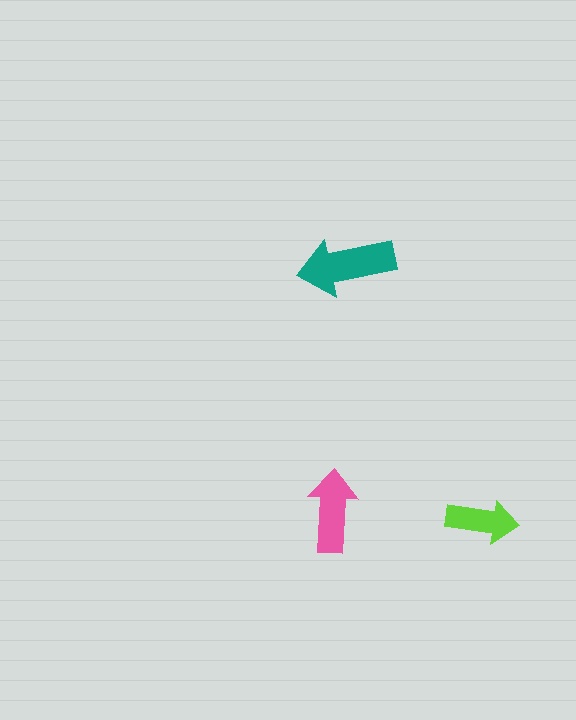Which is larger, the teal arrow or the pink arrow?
The teal one.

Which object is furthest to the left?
The pink arrow is leftmost.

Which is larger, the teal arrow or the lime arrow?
The teal one.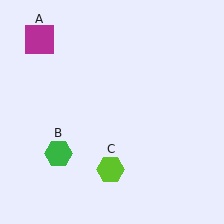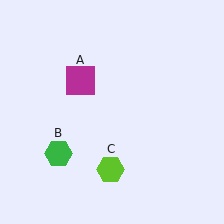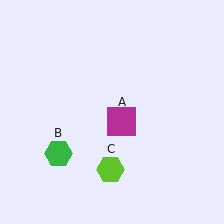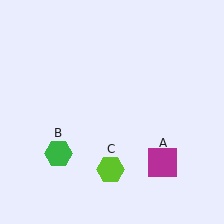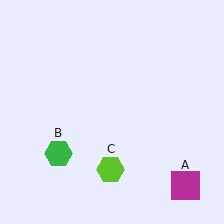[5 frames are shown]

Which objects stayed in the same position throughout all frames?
Green hexagon (object B) and lime hexagon (object C) remained stationary.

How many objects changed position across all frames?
1 object changed position: magenta square (object A).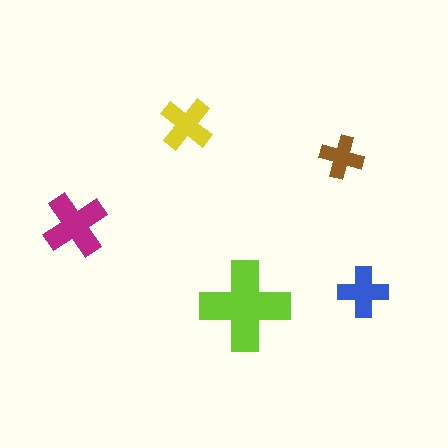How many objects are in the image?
There are 5 objects in the image.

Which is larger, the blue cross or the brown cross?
The blue one.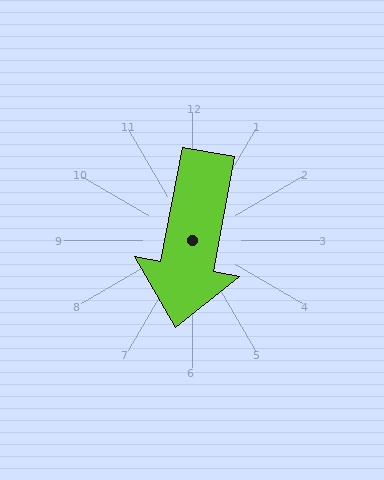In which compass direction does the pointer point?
South.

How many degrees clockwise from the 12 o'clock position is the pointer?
Approximately 191 degrees.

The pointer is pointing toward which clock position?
Roughly 6 o'clock.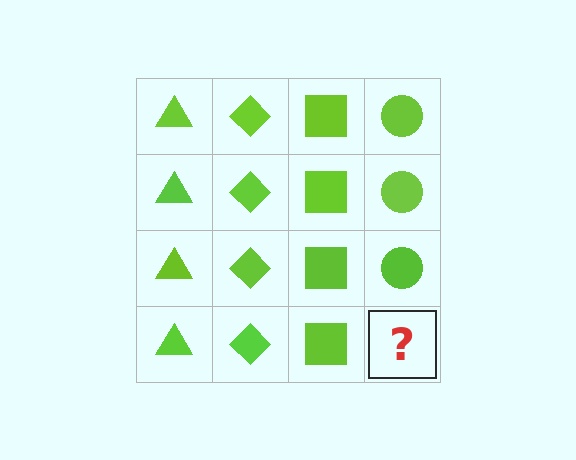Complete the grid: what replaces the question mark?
The question mark should be replaced with a lime circle.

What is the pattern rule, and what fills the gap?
The rule is that each column has a consistent shape. The gap should be filled with a lime circle.